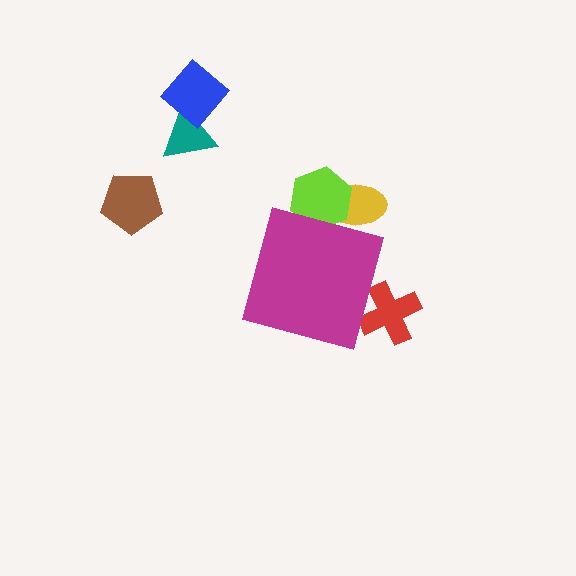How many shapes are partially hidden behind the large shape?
3 shapes are partially hidden.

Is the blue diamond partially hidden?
No, the blue diamond is fully visible.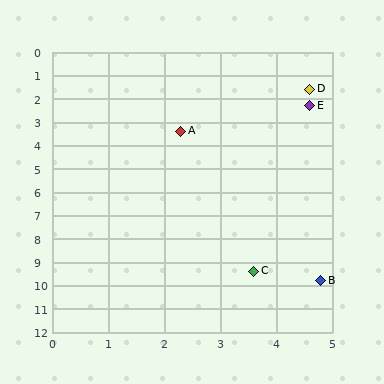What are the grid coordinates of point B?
Point B is at approximately (4.8, 9.8).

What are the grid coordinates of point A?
Point A is at approximately (2.3, 3.4).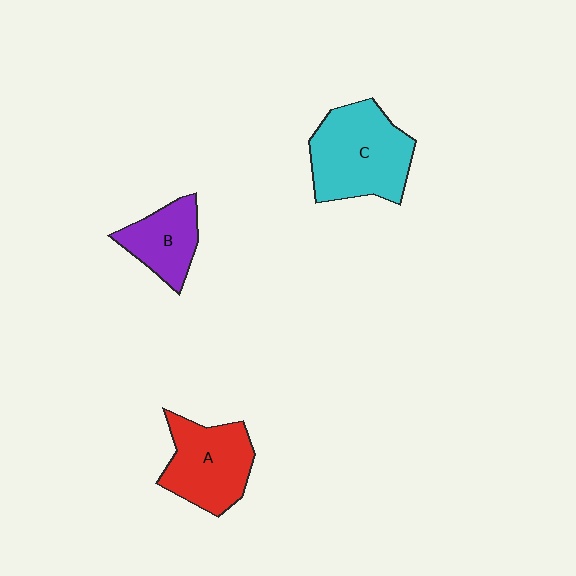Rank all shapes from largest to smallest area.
From largest to smallest: C (cyan), A (red), B (purple).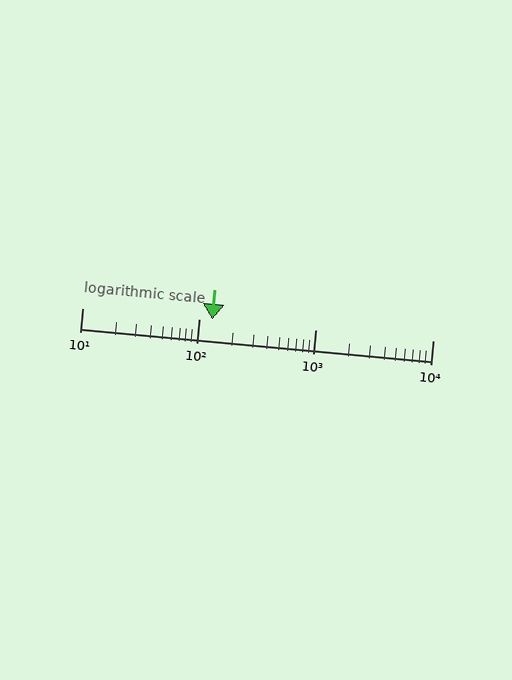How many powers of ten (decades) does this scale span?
The scale spans 3 decades, from 10 to 10000.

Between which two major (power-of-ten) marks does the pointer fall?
The pointer is between 100 and 1000.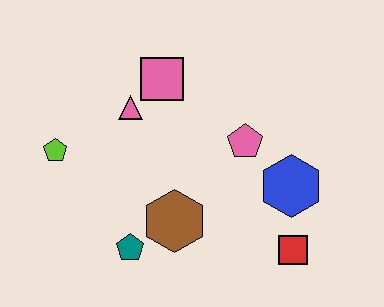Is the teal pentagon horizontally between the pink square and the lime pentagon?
Yes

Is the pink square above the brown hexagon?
Yes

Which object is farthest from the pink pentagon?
The lime pentagon is farthest from the pink pentagon.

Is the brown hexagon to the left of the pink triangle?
No